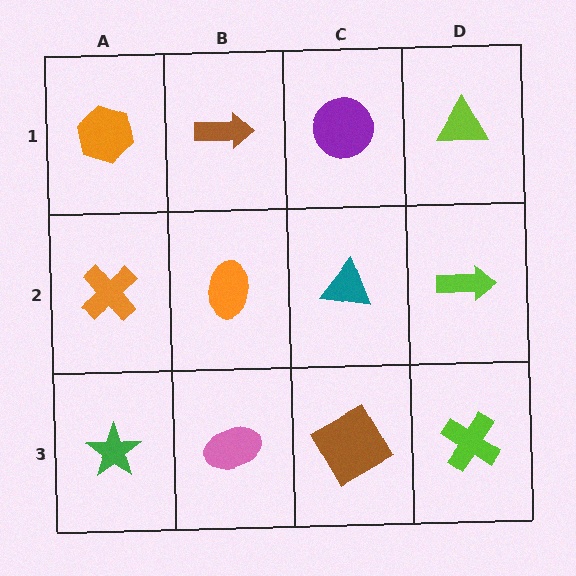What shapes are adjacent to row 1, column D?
A lime arrow (row 2, column D), a purple circle (row 1, column C).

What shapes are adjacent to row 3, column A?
An orange cross (row 2, column A), a pink ellipse (row 3, column B).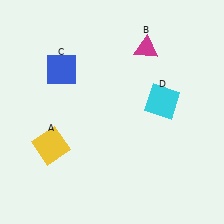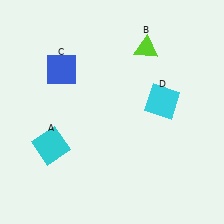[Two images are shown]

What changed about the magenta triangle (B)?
In Image 1, B is magenta. In Image 2, it changed to lime.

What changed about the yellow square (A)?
In Image 1, A is yellow. In Image 2, it changed to cyan.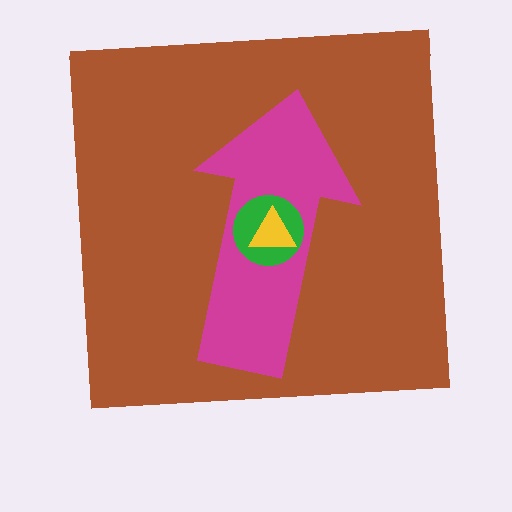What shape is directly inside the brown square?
The magenta arrow.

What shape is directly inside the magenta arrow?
The green circle.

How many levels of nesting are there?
4.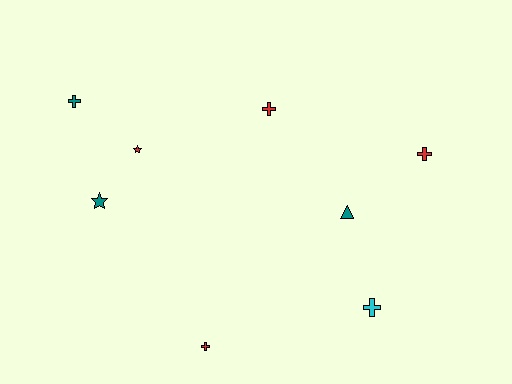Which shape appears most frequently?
Cross, with 5 objects.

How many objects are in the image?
There are 8 objects.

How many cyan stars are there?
There are no cyan stars.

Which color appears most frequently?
Red, with 4 objects.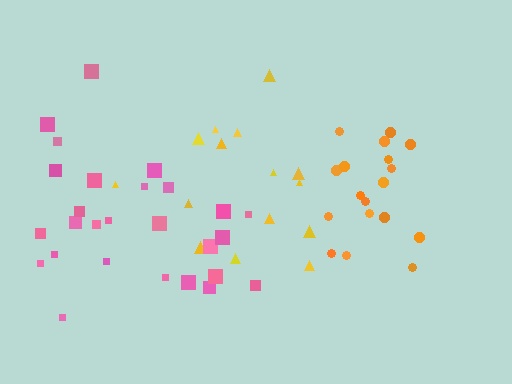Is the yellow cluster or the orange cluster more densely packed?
Orange.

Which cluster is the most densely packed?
Orange.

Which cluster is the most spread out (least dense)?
Yellow.